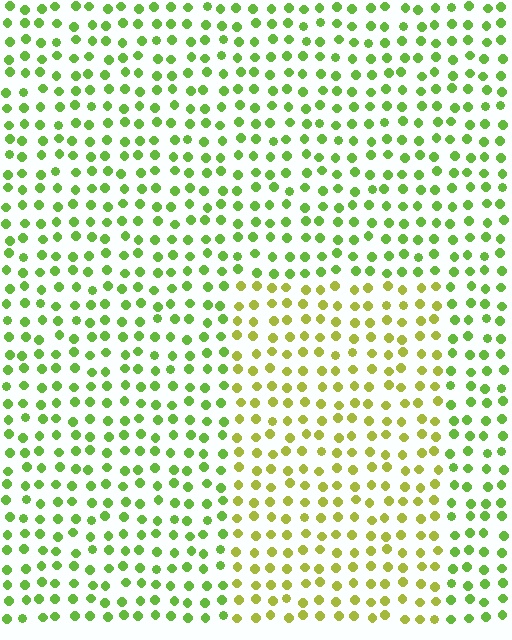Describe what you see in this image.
The image is filled with small lime elements in a uniform arrangement. A rectangle-shaped region is visible where the elements are tinted to a slightly different hue, forming a subtle color boundary.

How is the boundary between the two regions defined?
The boundary is defined purely by a slight shift in hue (about 31 degrees). Spacing, size, and orientation are identical on both sides.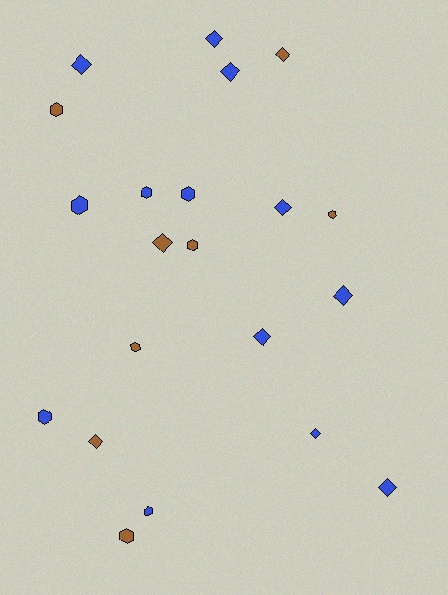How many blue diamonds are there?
There are 8 blue diamonds.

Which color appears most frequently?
Blue, with 13 objects.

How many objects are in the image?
There are 21 objects.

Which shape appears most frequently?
Diamond, with 11 objects.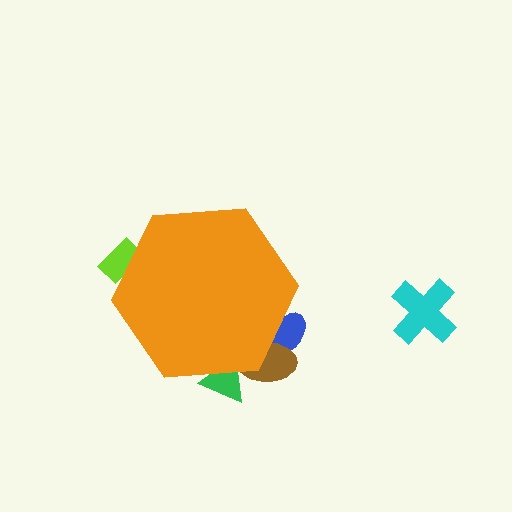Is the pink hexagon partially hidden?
Yes, the pink hexagon is partially hidden behind the orange hexagon.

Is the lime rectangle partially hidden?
Yes, the lime rectangle is partially hidden behind the orange hexagon.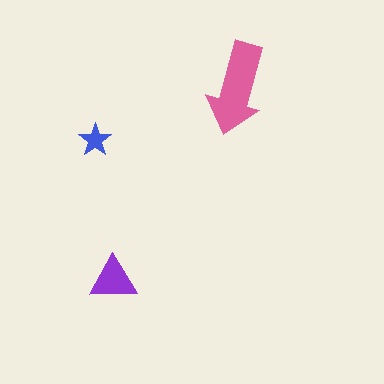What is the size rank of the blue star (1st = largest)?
3rd.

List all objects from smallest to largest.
The blue star, the purple triangle, the pink arrow.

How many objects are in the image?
There are 3 objects in the image.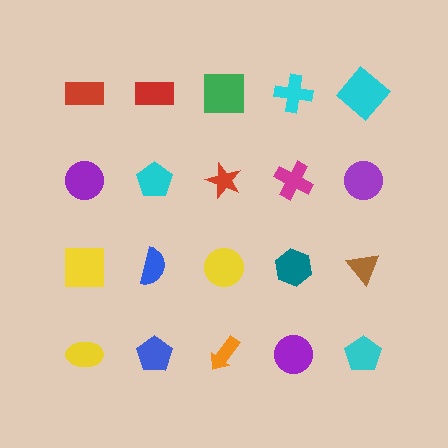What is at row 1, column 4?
A cyan cross.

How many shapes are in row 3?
5 shapes.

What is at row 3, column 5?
A brown triangle.